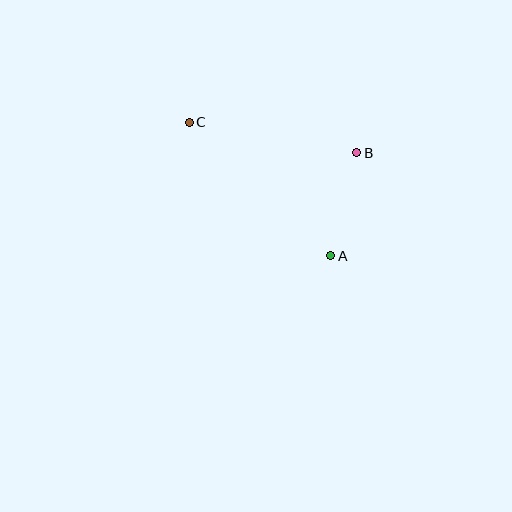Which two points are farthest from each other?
Points A and C are farthest from each other.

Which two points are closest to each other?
Points A and B are closest to each other.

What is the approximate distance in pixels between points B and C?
The distance between B and C is approximately 170 pixels.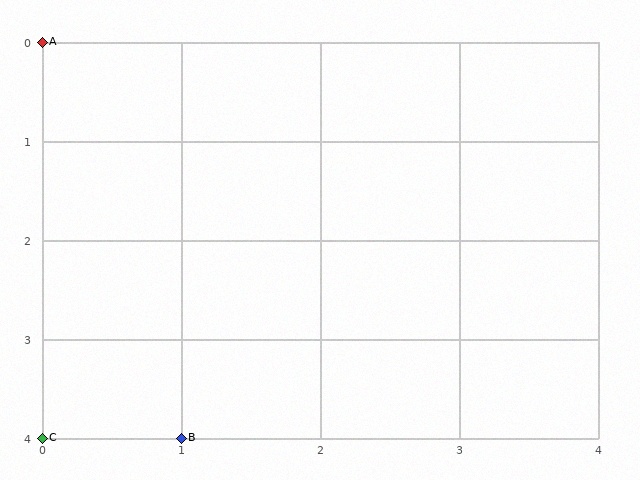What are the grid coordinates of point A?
Point A is at grid coordinates (0, 0).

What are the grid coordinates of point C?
Point C is at grid coordinates (0, 4).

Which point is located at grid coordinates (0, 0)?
Point A is at (0, 0).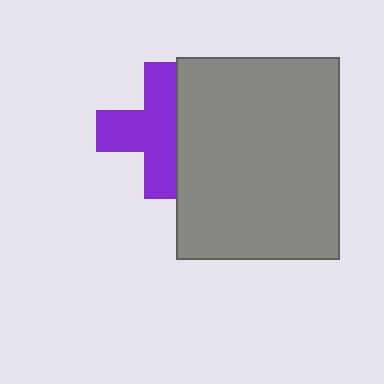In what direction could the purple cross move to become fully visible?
The purple cross could move left. That would shift it out from behind the gray rectangle entirely.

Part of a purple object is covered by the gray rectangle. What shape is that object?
It is a cross.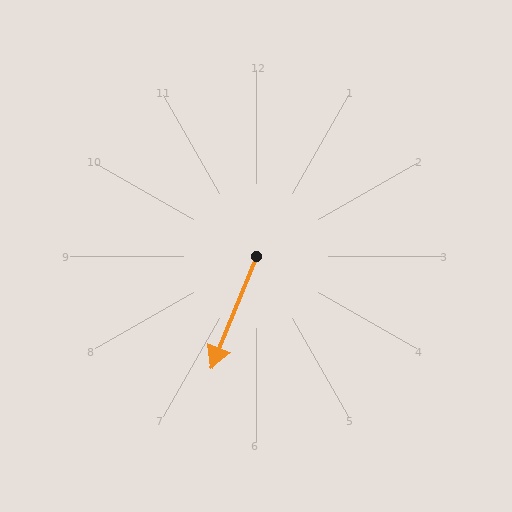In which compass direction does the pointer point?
South.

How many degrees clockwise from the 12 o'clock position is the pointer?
Approximately 202 degrees.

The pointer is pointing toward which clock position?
Roughly 7 o'clock.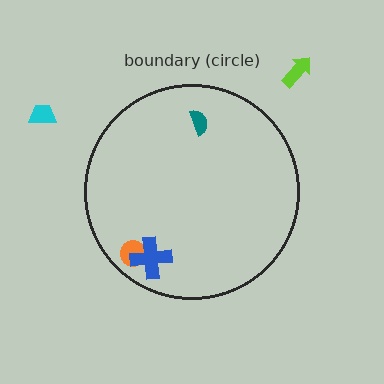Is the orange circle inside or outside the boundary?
Inside.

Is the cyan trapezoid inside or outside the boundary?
Outside.